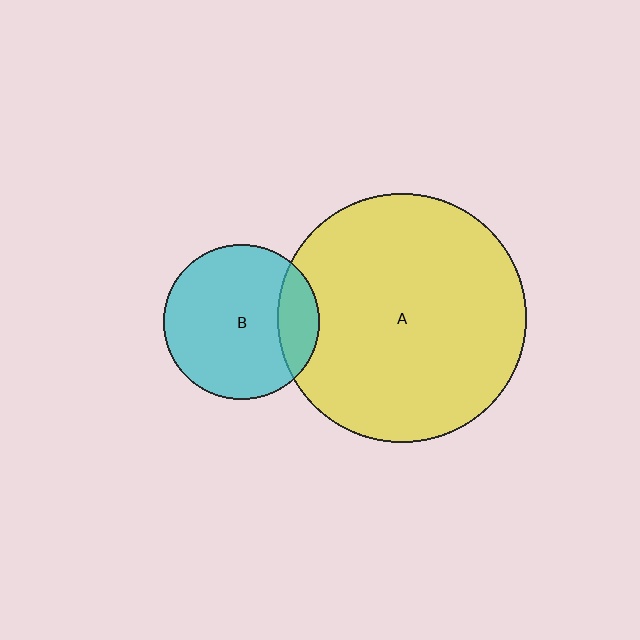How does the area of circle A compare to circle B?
Approximately 2.6 times.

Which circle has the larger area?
Circle A (yellow).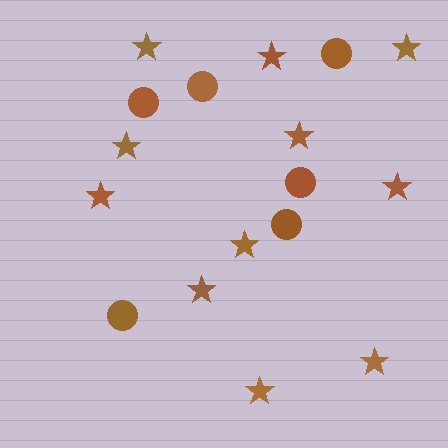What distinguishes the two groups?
There are 2 groups: one group of stars (11) and one group of circles (6).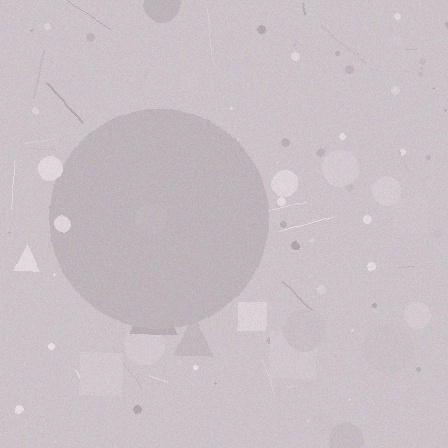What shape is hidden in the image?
A circle is hidden in the image.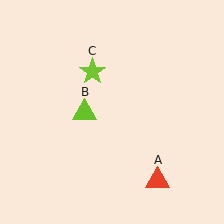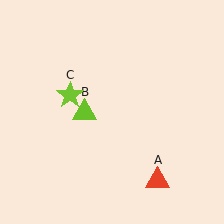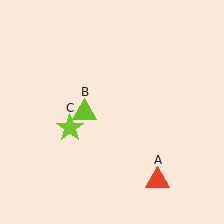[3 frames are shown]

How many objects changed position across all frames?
1 object changed position: lime star (object C).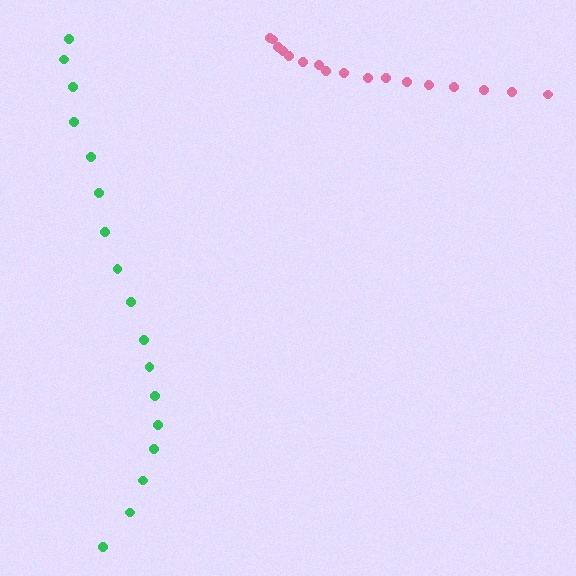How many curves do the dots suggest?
There are 2 distinct paths.